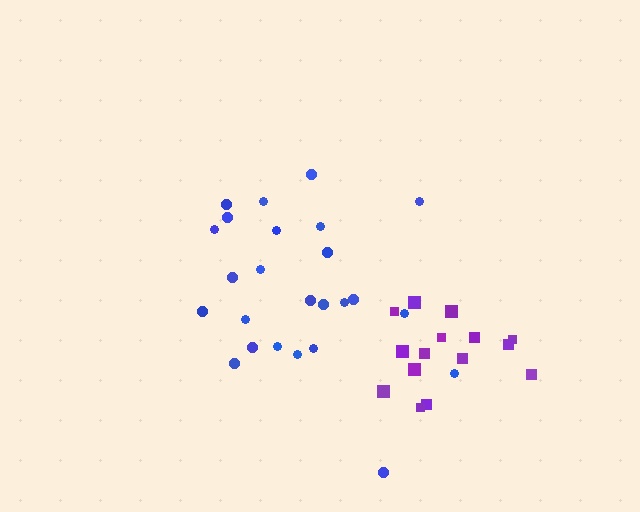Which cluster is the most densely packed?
Purple.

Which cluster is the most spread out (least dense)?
Blue.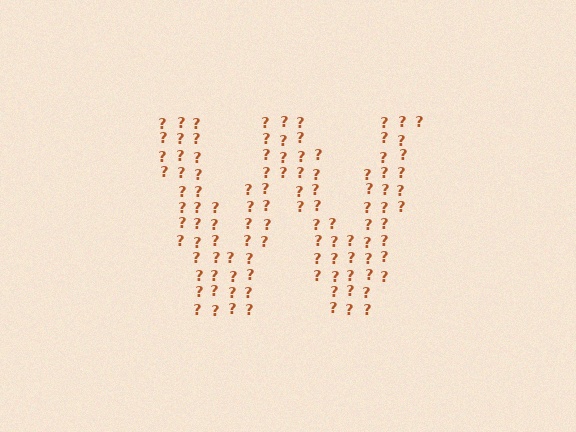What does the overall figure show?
The overall figure shows the letter W.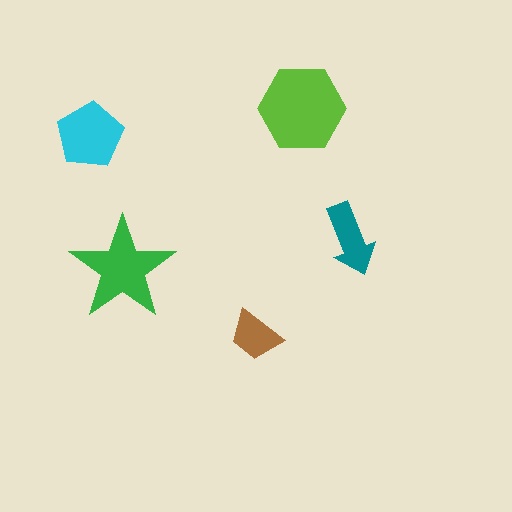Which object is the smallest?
The brown trapezoid.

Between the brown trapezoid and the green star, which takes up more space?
The green star.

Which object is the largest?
The lime hexagon.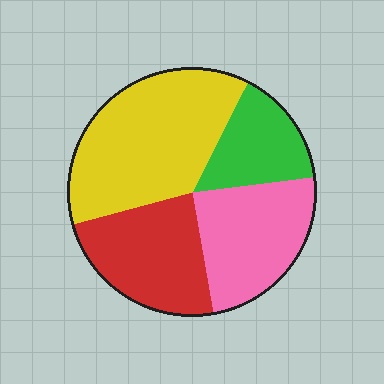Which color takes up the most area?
Yellow, at roughly 35%.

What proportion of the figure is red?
Red takes up about one quarter (1/4) of the figure.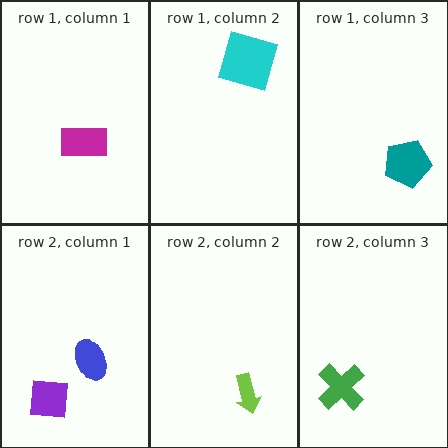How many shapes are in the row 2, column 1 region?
2.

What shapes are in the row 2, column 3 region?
The green cross.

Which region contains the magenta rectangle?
The row 1, column 1 region.